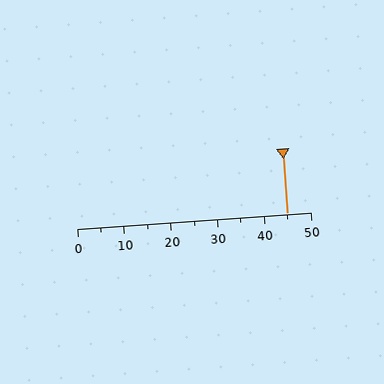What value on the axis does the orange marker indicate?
The marker indicates approximately 45.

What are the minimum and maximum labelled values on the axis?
The axis runs from 0 to 50.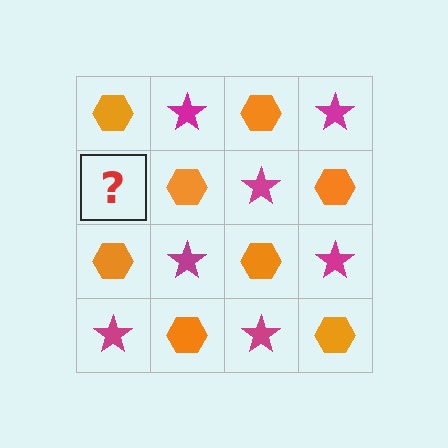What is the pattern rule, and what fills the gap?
The rule is that it alternates orange hexagon and magenta star in a checkerboard pattern. The gap should be filled with a magenta star.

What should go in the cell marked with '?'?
The missing cell should contain a magenta star.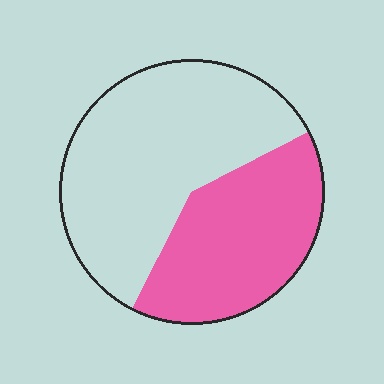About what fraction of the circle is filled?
About two fifths (2/5).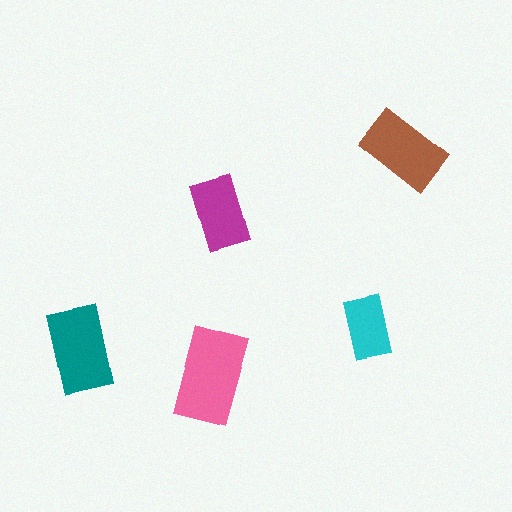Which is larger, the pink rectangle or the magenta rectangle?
The pink one.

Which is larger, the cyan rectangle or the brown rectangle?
The brown one.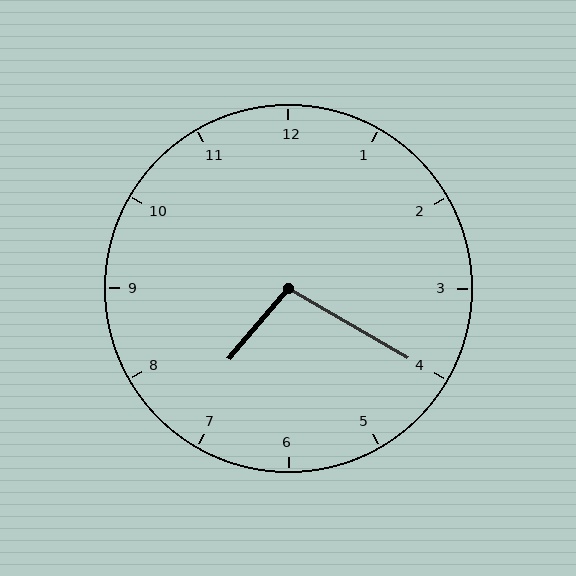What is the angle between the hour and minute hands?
Approximately 100 degrees.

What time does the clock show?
7:20.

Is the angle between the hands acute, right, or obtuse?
It is obtuse.